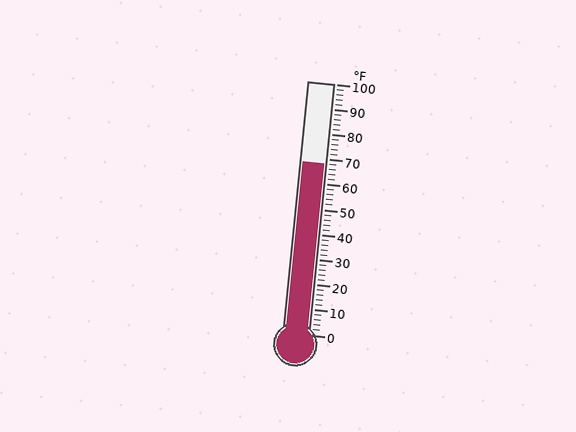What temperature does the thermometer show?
The thermometer shows approximately 68°F.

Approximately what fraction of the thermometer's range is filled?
The thermometer is filled to approximately 70% of its range.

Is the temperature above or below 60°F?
The temperature is above 60°F.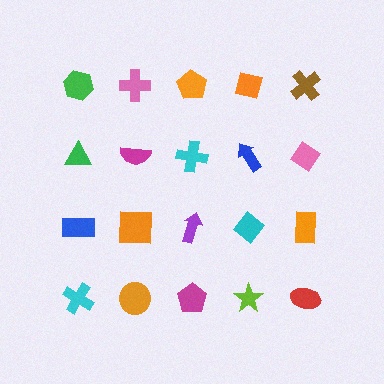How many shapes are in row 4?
5 shapes.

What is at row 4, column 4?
A lime star.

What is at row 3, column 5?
An orange rectangle.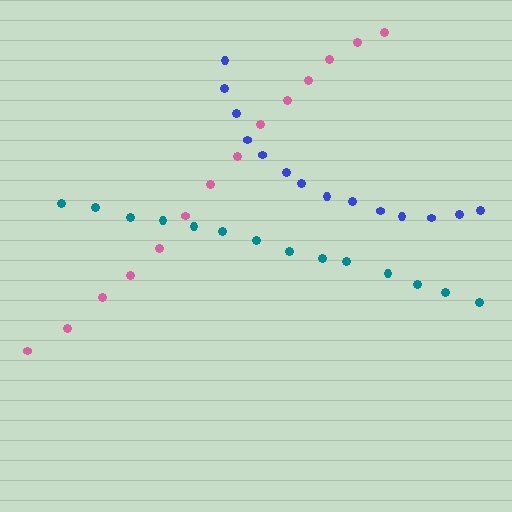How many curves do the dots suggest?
There are 3 distinct paths.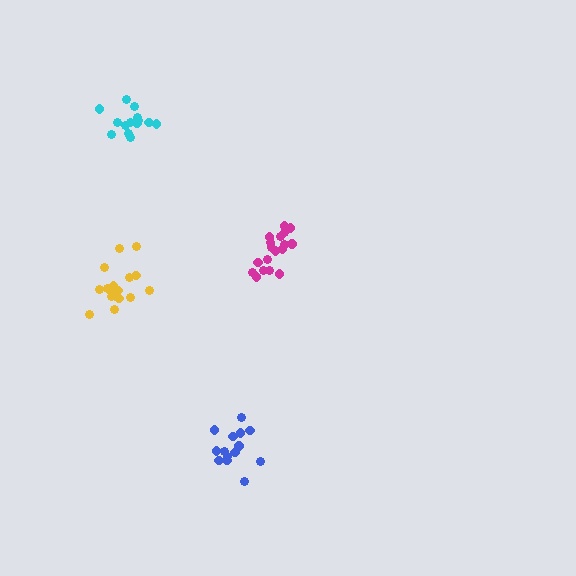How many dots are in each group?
Group 1: 14 dots, Group 2: 17 dots, Group 3: 14 dots, Group 4: 18 dots (63 total).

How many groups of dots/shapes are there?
There are 4 groups.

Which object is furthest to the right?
The magenta cluster is rightmost.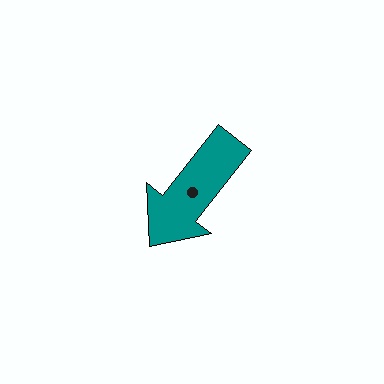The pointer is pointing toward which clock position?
Roughly 7 o'clock.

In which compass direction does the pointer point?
Southwest.